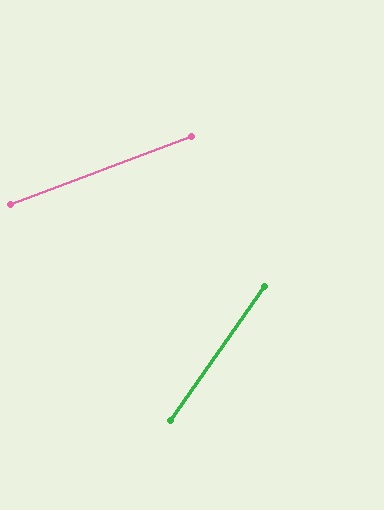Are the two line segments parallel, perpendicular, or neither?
Neither parallel nor perpendicular — they differ by about 34°.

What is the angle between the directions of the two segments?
Approximately 34 degrees.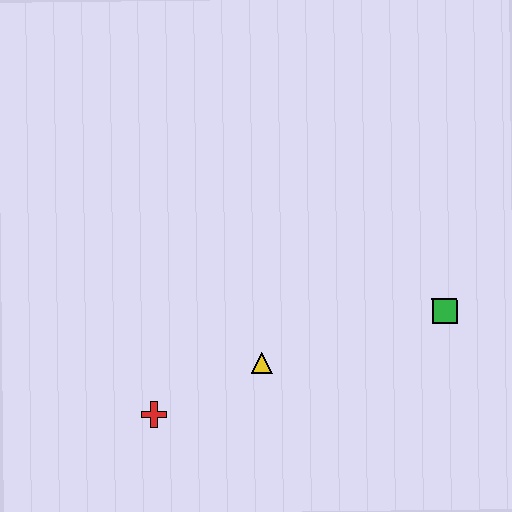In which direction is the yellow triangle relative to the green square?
The yellow triangle is to the left of the green square.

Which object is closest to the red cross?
The yellow triangle is closest to the red cross.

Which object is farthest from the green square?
The red cross is farthest from the green square.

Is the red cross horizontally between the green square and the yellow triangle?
No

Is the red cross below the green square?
Yes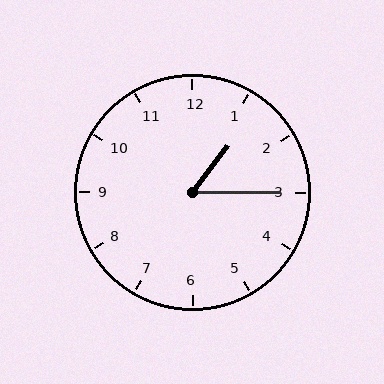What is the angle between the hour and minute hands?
Approximately 52 degrees.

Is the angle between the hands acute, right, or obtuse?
It is acute.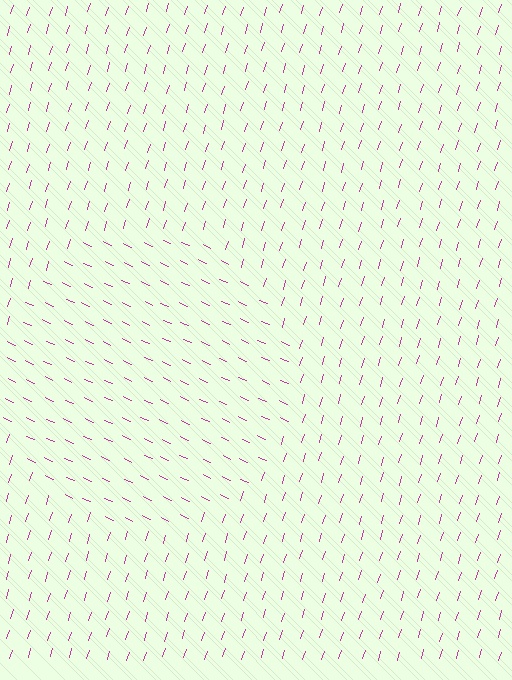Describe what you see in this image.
The image is filled with small magenta line segments. A circle region in the image has lines oriented differently from the surrounding lines, creating a visible texture boundary.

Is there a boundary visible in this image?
Yes, there is a texture boundary formed by a change in line orientation.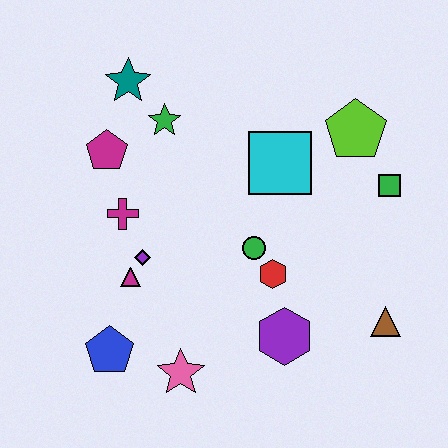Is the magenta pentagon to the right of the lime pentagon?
No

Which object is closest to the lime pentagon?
The green square is closest to the lime pentagon.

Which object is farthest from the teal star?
The brown triangle is farthest from the teal star.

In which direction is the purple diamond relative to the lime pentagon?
The purple diamond is to the left of the lime pentagon.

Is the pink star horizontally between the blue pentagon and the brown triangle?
Yes